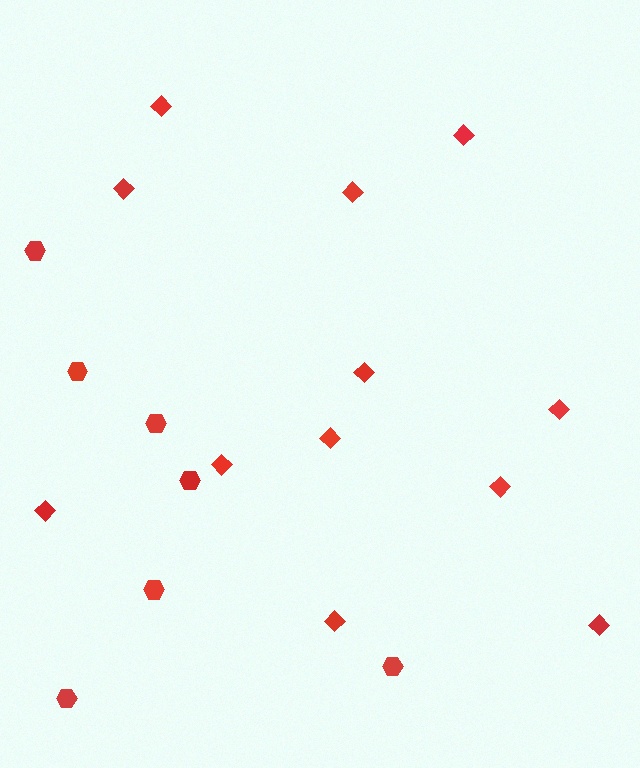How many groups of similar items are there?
There are 2 groups: one group of diamonds (12) and one group of hexagons (7).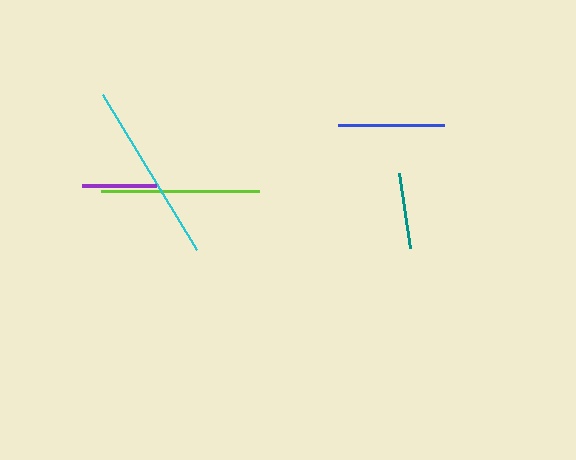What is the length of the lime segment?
The lime segment is approximately 158 pixels long.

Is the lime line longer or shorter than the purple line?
The lime line is longer than the purple line.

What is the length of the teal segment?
The teal segment is approximately 76 pixels long.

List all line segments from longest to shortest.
From longest to shortest: cyan, lime, blue, teal, purple.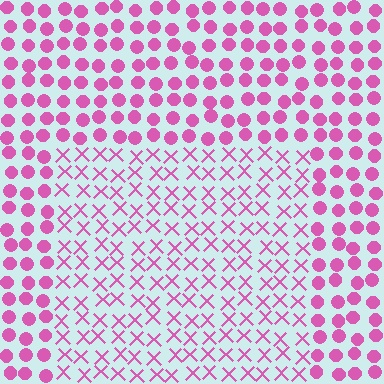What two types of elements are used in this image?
The image uses X marks inside the rectangle region and circles outside it.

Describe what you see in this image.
The image is filled with small pink elements arranged in a uniform grid. A rectangle-shaped region contains X marks, while the surrounding area contains circles. The boundary is defined purely by the change in element shape.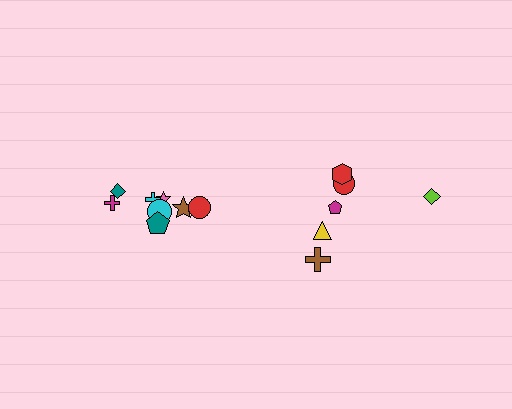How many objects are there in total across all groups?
There are 14 objects.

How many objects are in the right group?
There are 6 objects.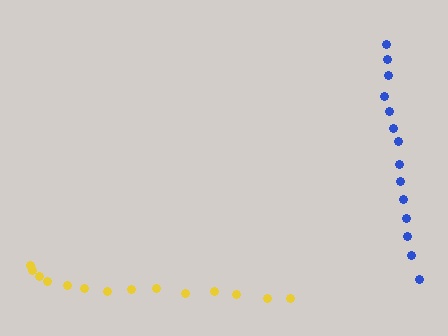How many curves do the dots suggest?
There are 2 distinct paths.